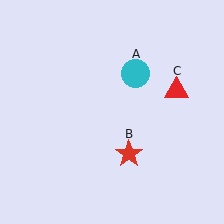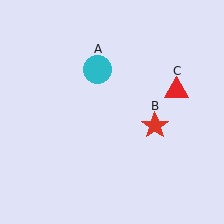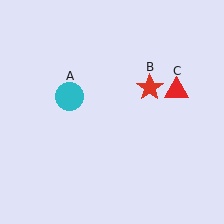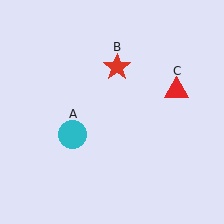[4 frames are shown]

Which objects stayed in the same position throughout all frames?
Red triangle (object C) remained stationary.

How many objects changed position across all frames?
2 objects changed position: cyan circle (object A), red star (object B).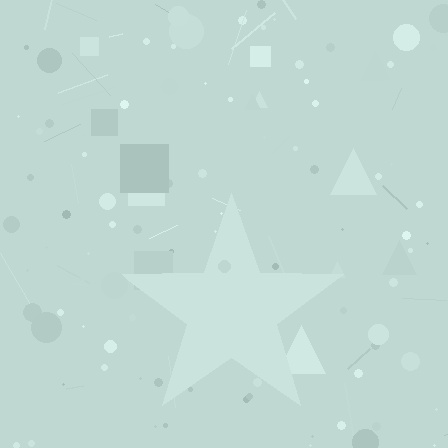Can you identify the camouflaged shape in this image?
The camouflaged shape is a star.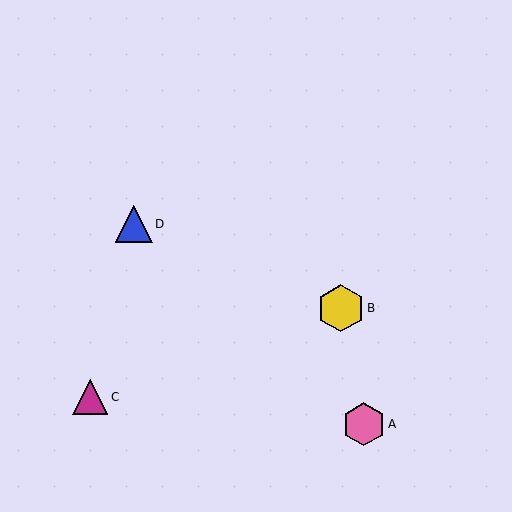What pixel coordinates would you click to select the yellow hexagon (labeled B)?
Click at (341, 308) to select the yellow hexagon B.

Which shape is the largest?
The yellow hexagon (labeled B) is the largest.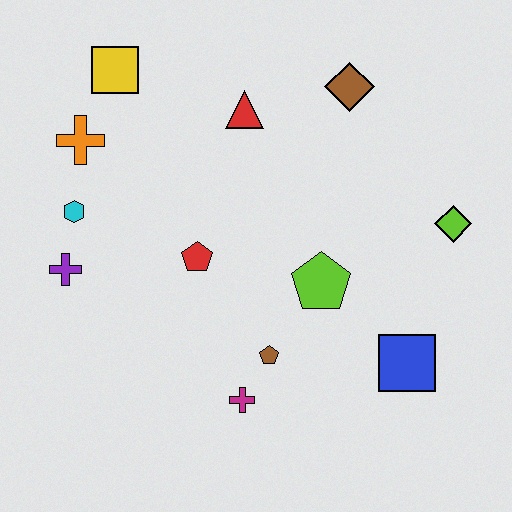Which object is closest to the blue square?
The lime pentagon is closest to the blue square.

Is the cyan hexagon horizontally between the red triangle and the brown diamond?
No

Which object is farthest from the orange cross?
The blue square is farthest from the orange cross.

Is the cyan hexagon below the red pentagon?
No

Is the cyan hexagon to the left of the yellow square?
Yes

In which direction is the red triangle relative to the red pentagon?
The red triangle is above the red pentagon.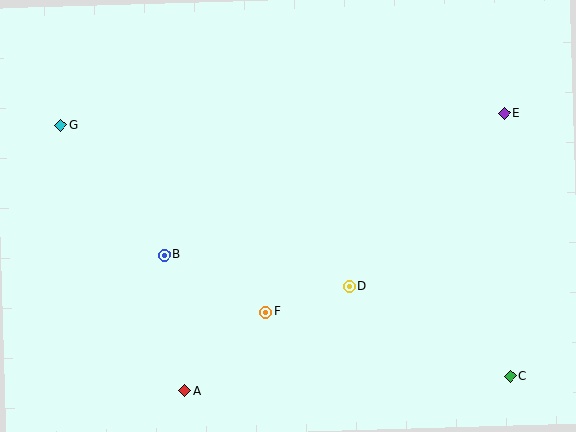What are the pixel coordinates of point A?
Point A is at (185, 391).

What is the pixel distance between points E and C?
The distance between E and C is 263 pixels.